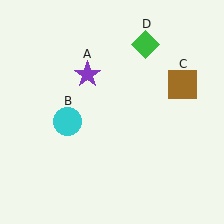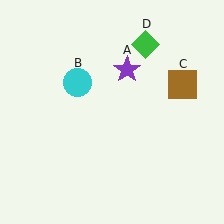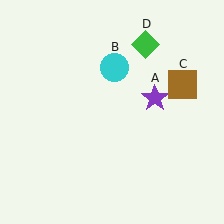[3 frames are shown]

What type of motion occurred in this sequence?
The purple star (object A), cyan circle (object B) rotated clockwise around the center of the scene.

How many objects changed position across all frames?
2 objects changed position: purple star (object A), cyan circle (object B).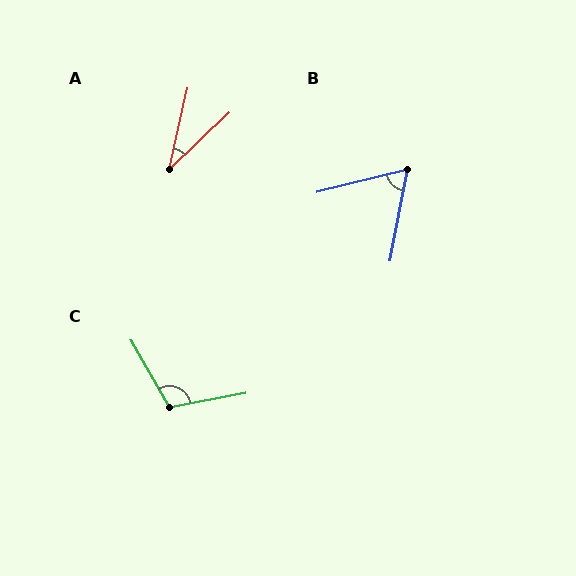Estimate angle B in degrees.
Approximately 65 degrees.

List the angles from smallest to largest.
A (34°), B (65°), C (109°).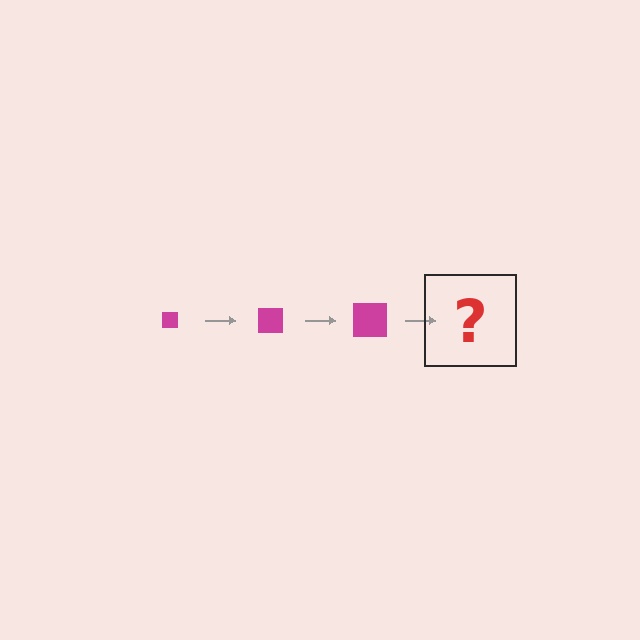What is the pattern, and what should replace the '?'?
The pattern is that the square gets progressively larger each step. The '?' should be a magenta square, larger than the previous one.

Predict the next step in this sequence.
The next step is a magenta square, larger than the previous one.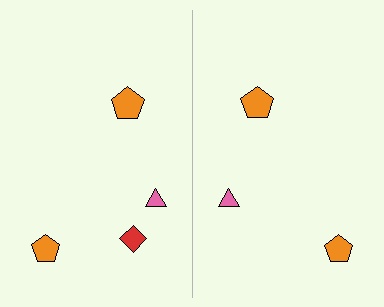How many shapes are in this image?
There are 7 shapes in this image.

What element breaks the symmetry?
A red diamond is missing from the right side.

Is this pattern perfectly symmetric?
No, the pattern is not perfectly symmetric. A red diamond is missing from the right side.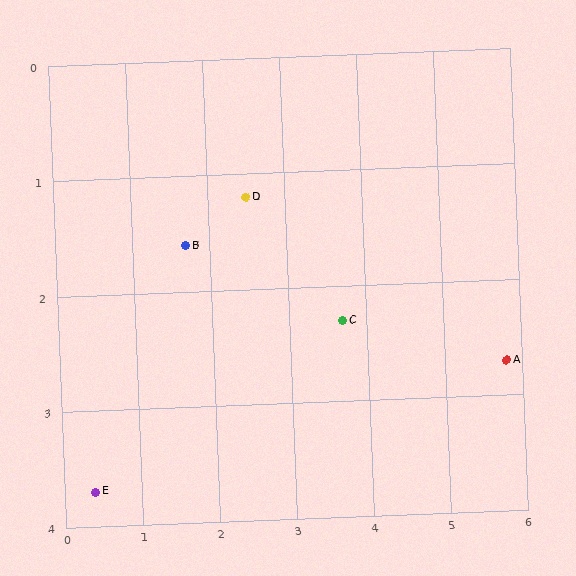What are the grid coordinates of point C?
Point C is at approximately (3.7, 2.3).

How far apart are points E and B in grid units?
Points E and B are about 2.5 grid units apart.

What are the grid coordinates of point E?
Point E is at approximately (0.4, 3.7).